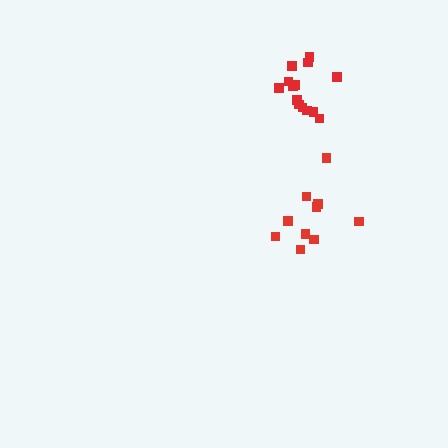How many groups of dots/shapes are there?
There are 2 groups.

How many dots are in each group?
Group 1: 14 dots, Group 2: 10 dots (24 total).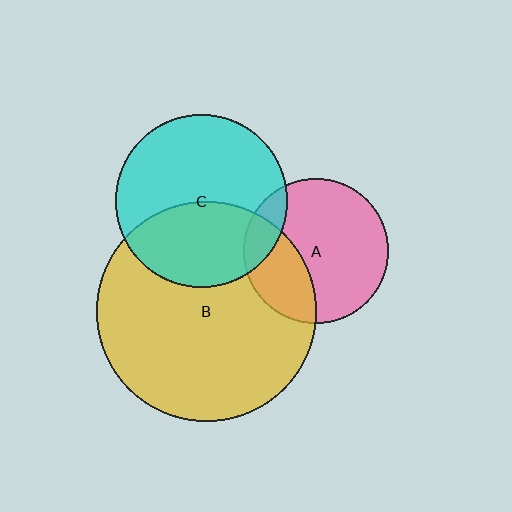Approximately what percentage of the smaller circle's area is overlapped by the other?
Approximately 40%.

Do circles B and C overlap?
Yes.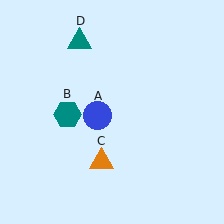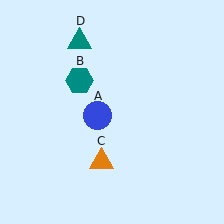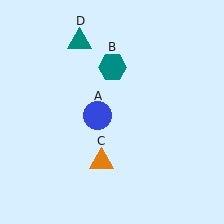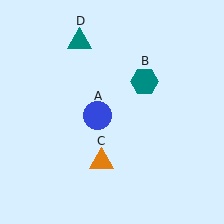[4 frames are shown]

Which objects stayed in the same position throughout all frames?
Blue circle (object A) and orange triangle (object C) and teal triangle (object D) remained stationary.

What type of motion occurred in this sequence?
The teal hexagon (object B) rotated clockwise around the center of the scene.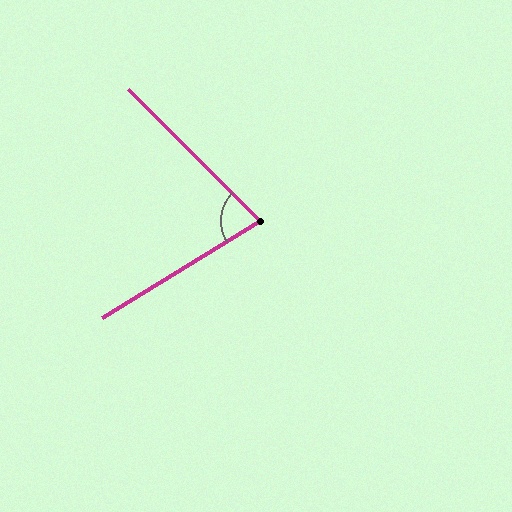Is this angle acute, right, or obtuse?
It is acute.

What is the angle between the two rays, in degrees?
Approximately 76 degrees.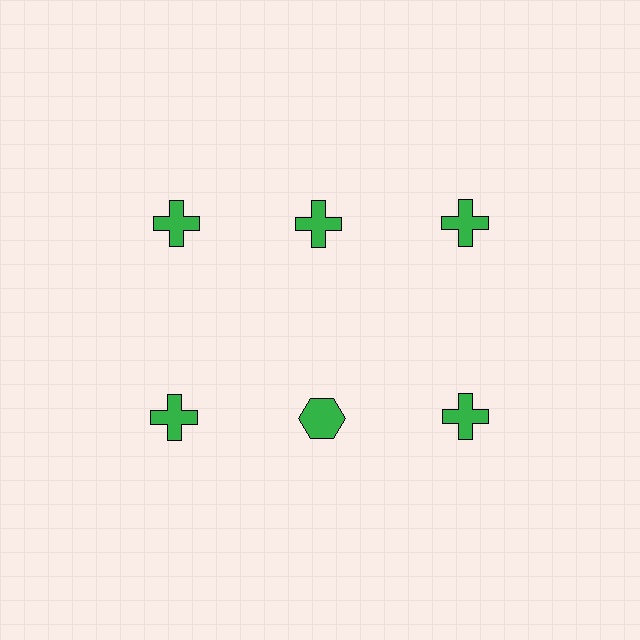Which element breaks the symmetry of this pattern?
The green hexagon in the second row, second from left column breaks the symmetry. All other shapes are green crosses.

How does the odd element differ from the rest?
It has a different shape: hexagon instead of cross.